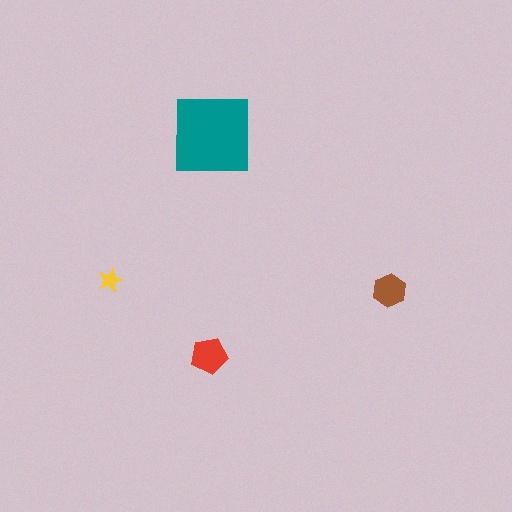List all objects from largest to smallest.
The teal square, the red pentagon, the brown hexagon, the yellow star.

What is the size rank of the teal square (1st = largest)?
1st.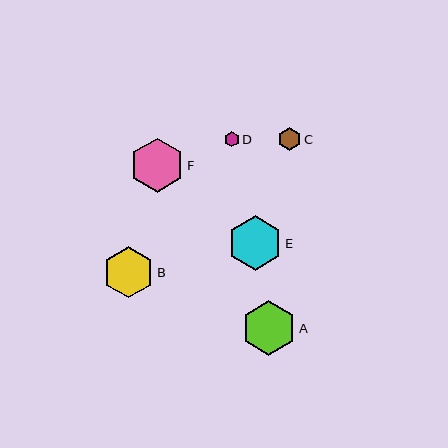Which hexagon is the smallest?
Hexagon D is the smallest with a size of approximately 15 pixels.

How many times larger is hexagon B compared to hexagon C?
Hexagon B is approximately 2.2 times the size of hexagon C.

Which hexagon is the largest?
Hexagon A is the largest with a size of approximately 55 pixels.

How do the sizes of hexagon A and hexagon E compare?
Hexagon A and hexagon E are approximately the same size.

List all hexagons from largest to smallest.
From largest to smallest: A, E, F, B, C, D.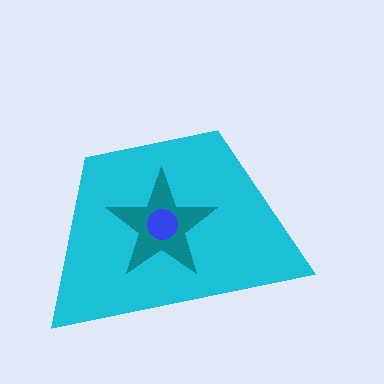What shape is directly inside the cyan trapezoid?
The teal star.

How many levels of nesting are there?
3.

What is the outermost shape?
The cyan trapezoid.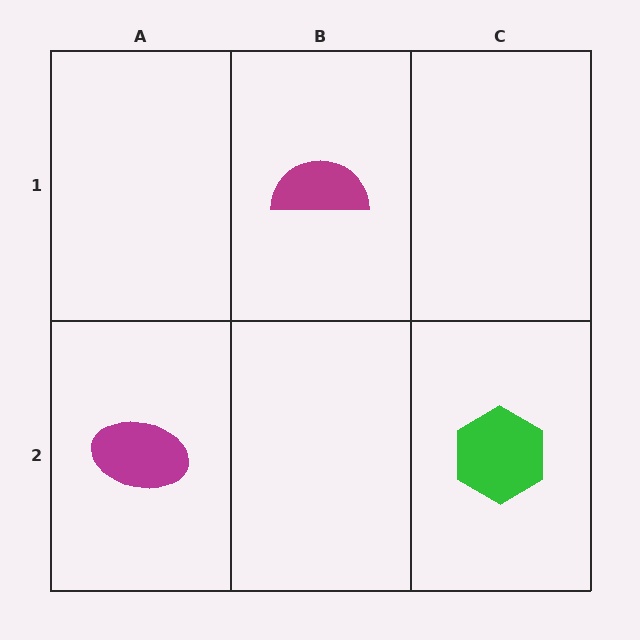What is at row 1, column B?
A magenta semicircle.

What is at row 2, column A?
A magenta ellipse.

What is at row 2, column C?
A green hexagon.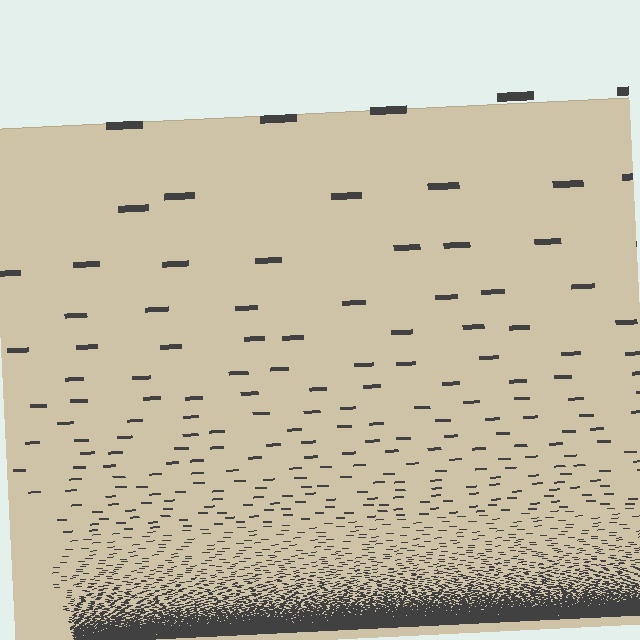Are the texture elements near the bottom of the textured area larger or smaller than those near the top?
Smaller. The gradient is inverted — elements near the bottom are smaller and denser.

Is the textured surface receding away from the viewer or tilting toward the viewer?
The surface appears to tilt toward the viewer. Texture elements get larger and sparser toward the top.